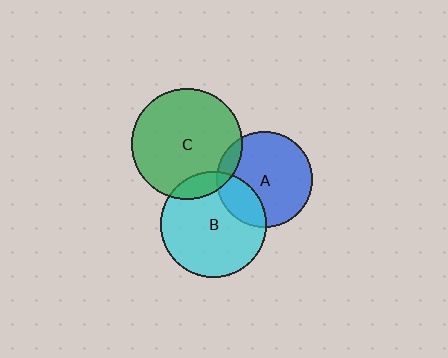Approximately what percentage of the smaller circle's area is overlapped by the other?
Approximately 15%.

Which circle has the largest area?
Circle C (green).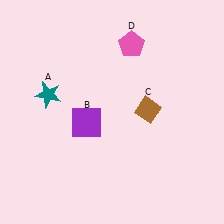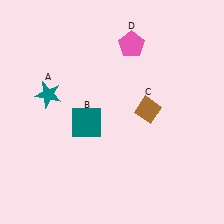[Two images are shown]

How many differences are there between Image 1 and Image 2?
There is 1 difference between the two images.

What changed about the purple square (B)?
In Image 1, B is purple. In Image 2, it changed to teal.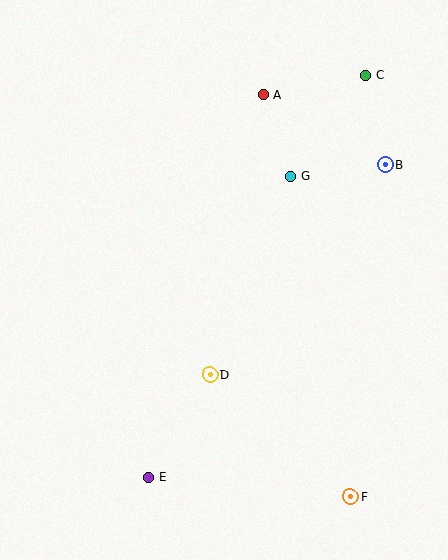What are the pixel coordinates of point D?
Point D is at (210, 375).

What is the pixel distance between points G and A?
The distance between G and A is 86 pixels.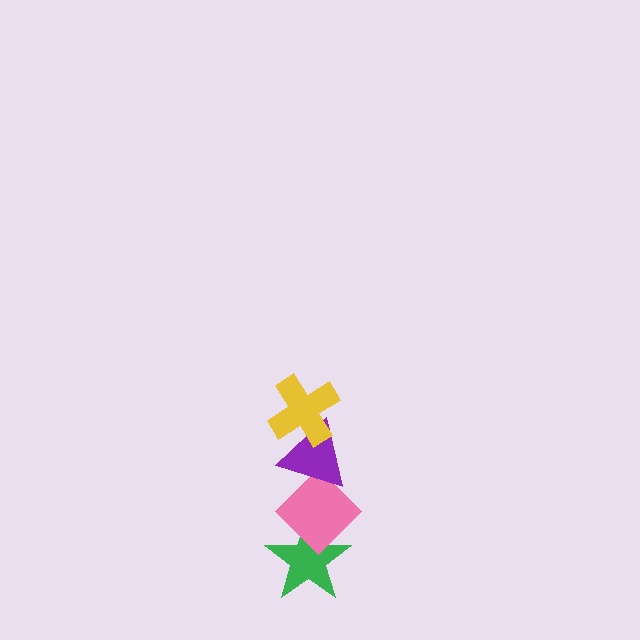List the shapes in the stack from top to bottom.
From top to bottom: the yellow cross, the purple triangle, the pink diamond, the green star.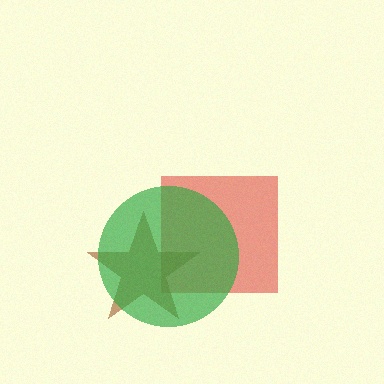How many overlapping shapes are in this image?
There are 3 overlapping shapes in the image.